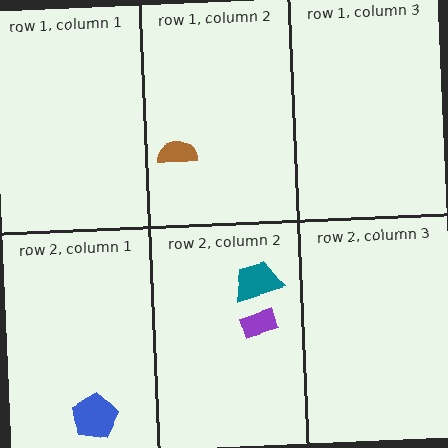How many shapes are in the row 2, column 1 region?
1.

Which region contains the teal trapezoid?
The row 2, column 2 region.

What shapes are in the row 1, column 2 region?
The brown semicircle.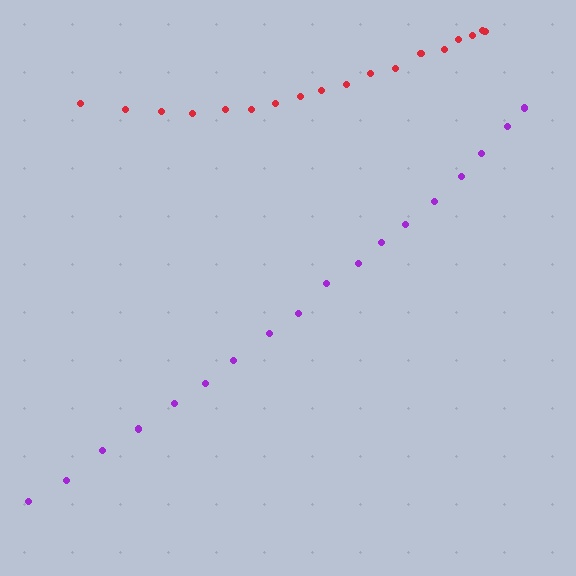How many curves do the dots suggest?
There are 2 distinct paths.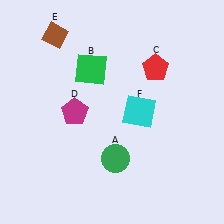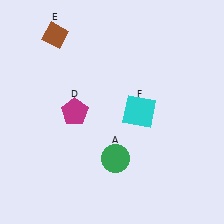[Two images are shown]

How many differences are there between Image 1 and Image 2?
There are 2 differences between the two images.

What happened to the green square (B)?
The green square (B) was removed in Image 2. It was in the top-left area of Image 1.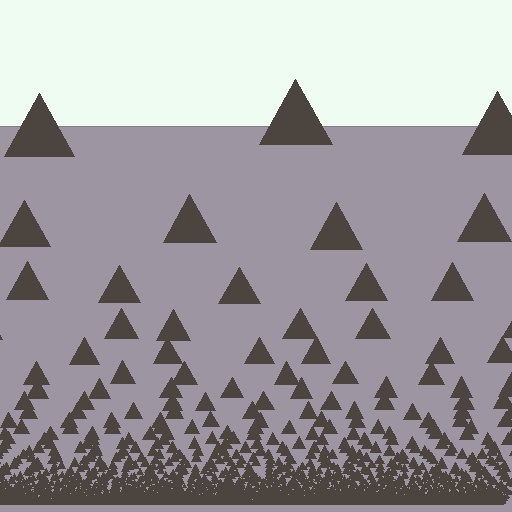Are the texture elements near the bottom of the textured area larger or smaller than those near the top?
Smaller. The gradient is inverted — elements near the bottom are smaller and denser.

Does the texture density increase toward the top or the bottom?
Density increases toward the bottom.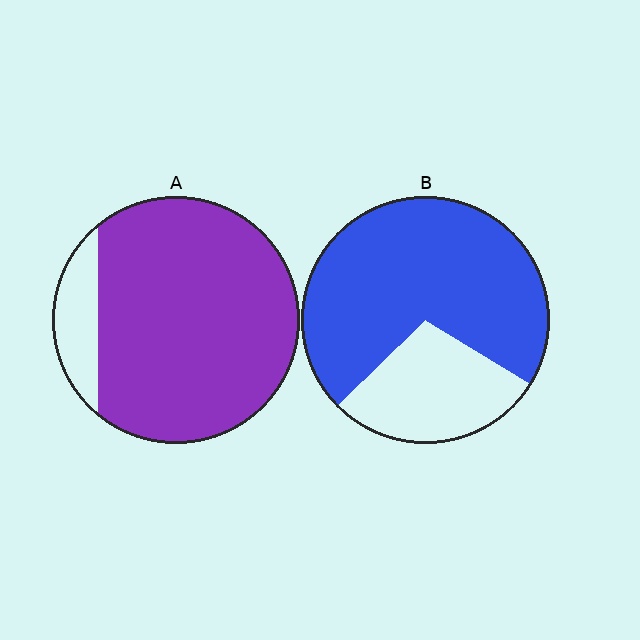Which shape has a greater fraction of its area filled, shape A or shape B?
Shape A.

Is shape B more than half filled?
Yes.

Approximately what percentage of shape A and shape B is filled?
A is approximately 85% and B is approximately 70%.